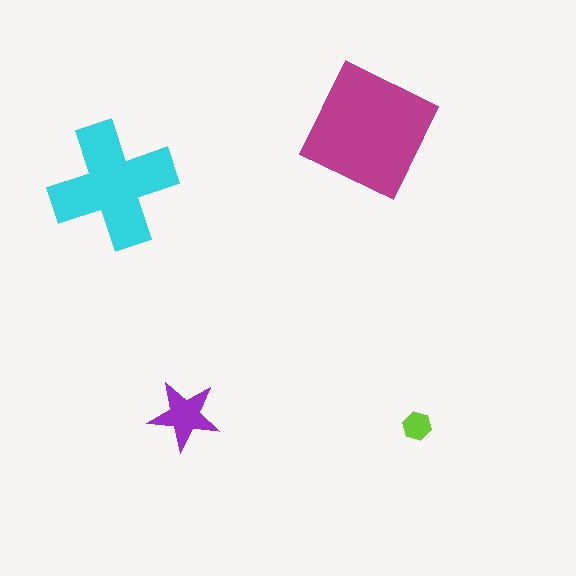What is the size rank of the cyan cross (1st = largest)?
2nd.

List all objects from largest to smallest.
The magenta square, the cyan cross, the purple star, the lime hexagon.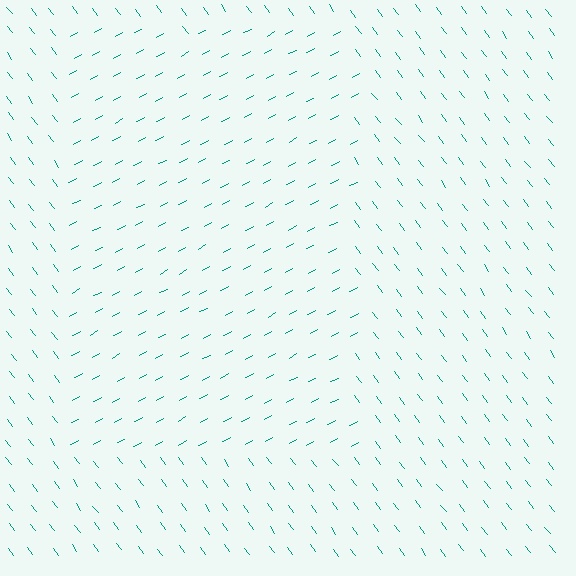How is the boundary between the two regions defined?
The boundary is defined purely by a change in line orientation (approximately 81 degrees difference). All lines are the same color and thickness.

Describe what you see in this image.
The image is filled with small teal line segments. A rectangle region in the image has lines oriented differently from the surrounding lines, creating a visible texture boundary.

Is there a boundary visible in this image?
Yes, there is a texture boundary formed by a change in line orientation.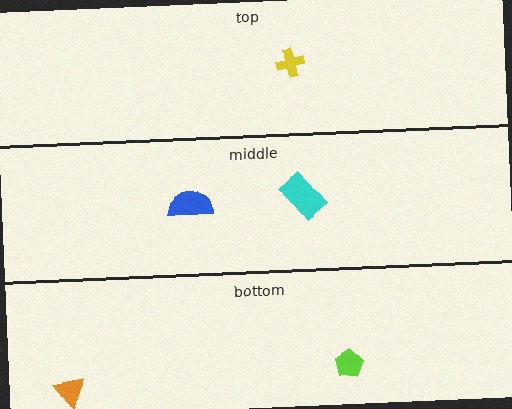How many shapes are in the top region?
1.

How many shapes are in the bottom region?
2.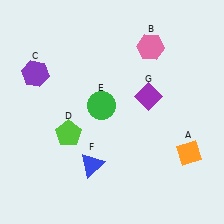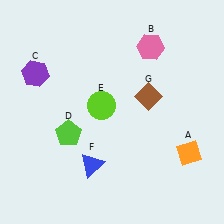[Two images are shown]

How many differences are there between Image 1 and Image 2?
There are 2 differences between the two images.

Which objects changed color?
E changed from green to lime. G changed from purple to brown.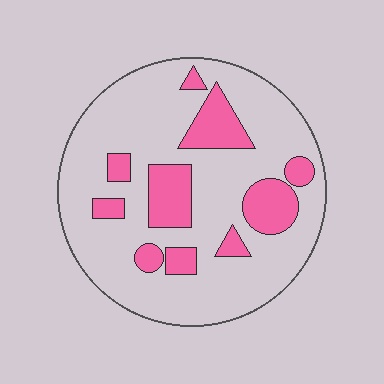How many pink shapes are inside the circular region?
10.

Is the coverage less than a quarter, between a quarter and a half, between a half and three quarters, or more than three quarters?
Less than a quarter.